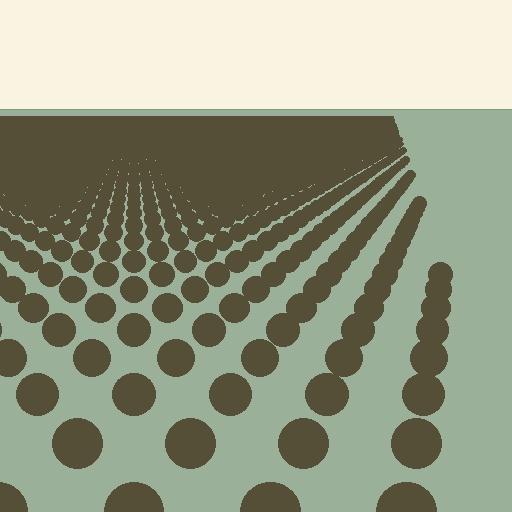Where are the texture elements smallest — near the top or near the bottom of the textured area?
Near the top.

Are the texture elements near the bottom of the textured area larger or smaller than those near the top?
Larger. Near the bottom, elements are closer to the viewer and appear at a bigger on-screen size.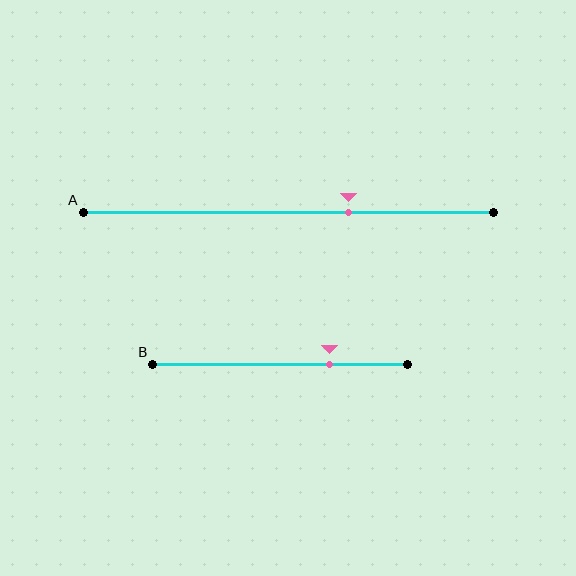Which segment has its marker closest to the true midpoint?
Segment A has its marker closest to the true midpoint.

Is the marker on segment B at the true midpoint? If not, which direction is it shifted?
No, the marker on segment B is shifted to the right by about 19% of the segment length.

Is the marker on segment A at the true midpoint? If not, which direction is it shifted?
No, the marker on segment A is shifted to the right by about 15% of the segment length.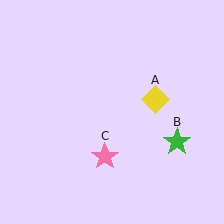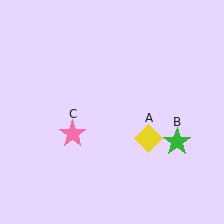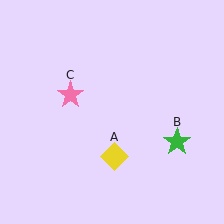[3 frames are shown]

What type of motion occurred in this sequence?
The yellow diamond (object A), pink star (object C) rotated clockwise around the center of the scene.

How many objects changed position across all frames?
2 objects changed position: yellow diamond (object A), pink star (object C).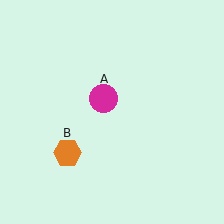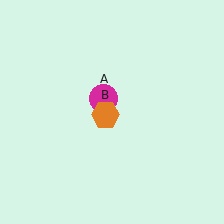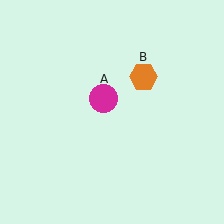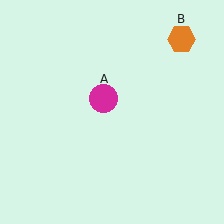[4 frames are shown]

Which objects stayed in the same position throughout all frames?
Magenta circle (object A) remained stationary.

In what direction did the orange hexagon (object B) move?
The orange hexagon (object B) moved up and to the right.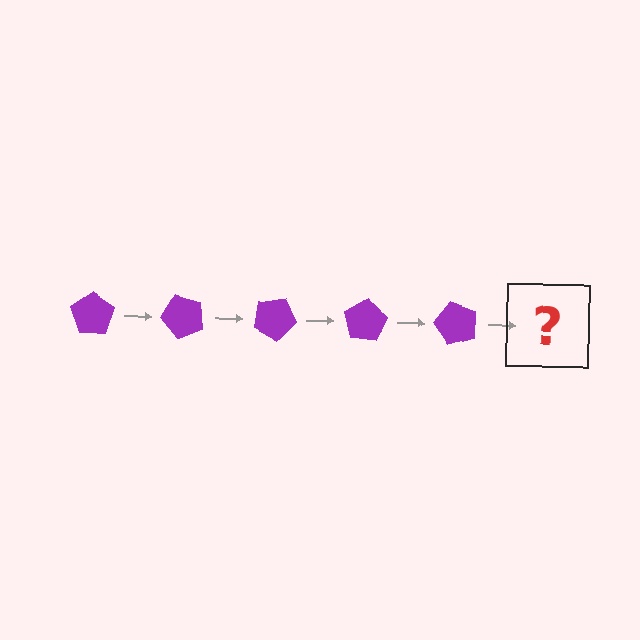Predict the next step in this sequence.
The next step is a purple pentagon rotated 250 degrees.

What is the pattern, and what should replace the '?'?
The pattern is that the pentagon rotates 50 degrees each step. The '?' should be a purple pentagon rotated 250 degrees.